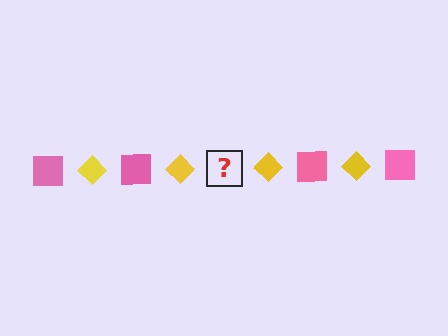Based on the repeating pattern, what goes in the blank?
The blank should be a pink square.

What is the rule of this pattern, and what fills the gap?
The rule is that the pattern alternates between pink square and yellow diamond. The gap should be filled with a pink square.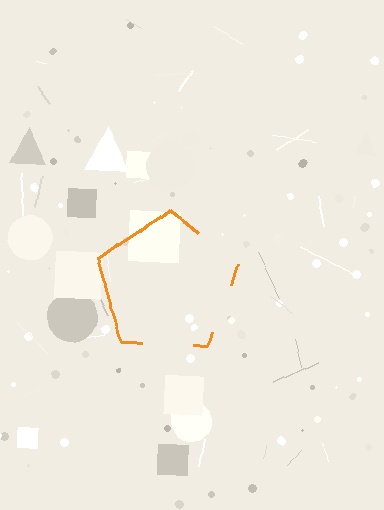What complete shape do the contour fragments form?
The contour fragments form a pentagon.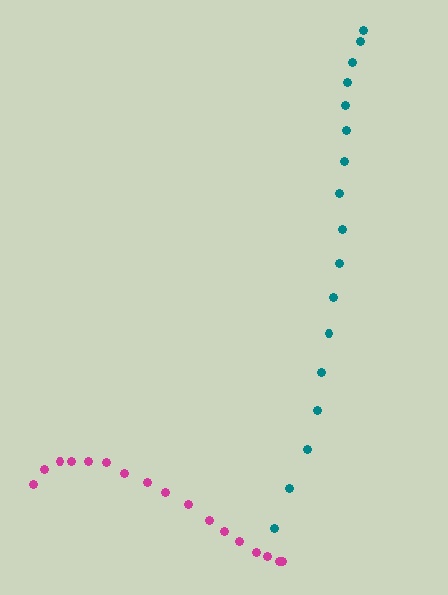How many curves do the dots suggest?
There are 2 distinct paths.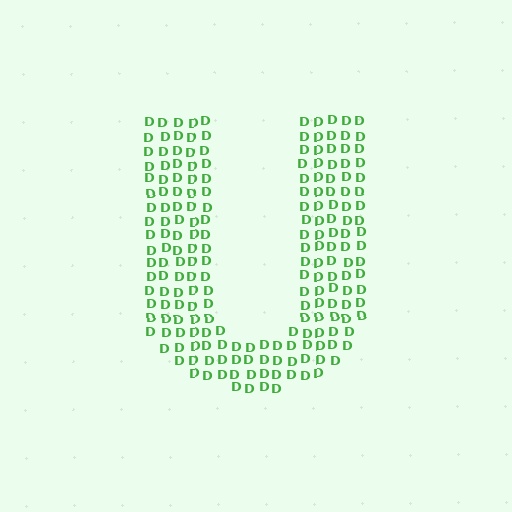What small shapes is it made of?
It is made of small letter D's.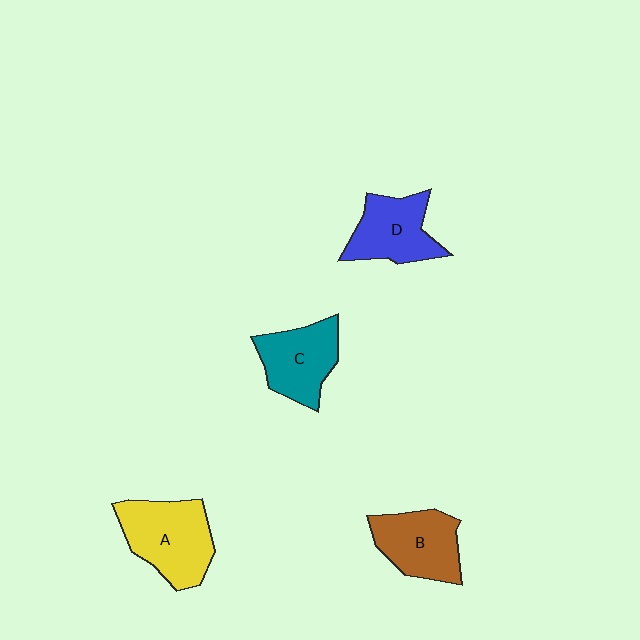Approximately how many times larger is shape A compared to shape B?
Approximately 1.2 times.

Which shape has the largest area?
Shape A (yellow).